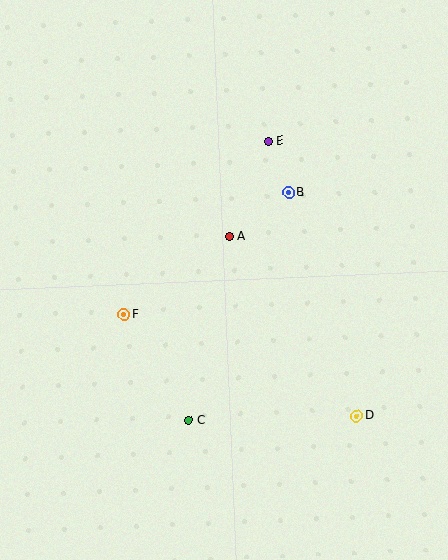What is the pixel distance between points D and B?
The distance between D and B is 233 pixels.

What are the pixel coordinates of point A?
Point A is at (229, 237).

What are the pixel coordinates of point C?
Point C is at (189, 421).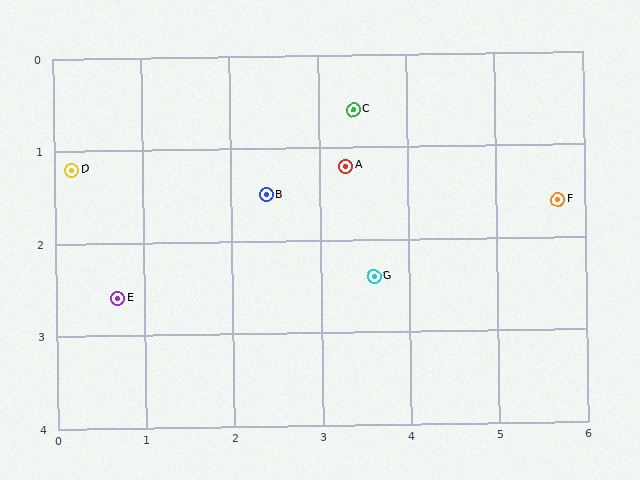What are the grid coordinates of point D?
Point D is at approximately (0.2, 1.2).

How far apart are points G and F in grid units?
Points G and F are about 2.2 grid units apart.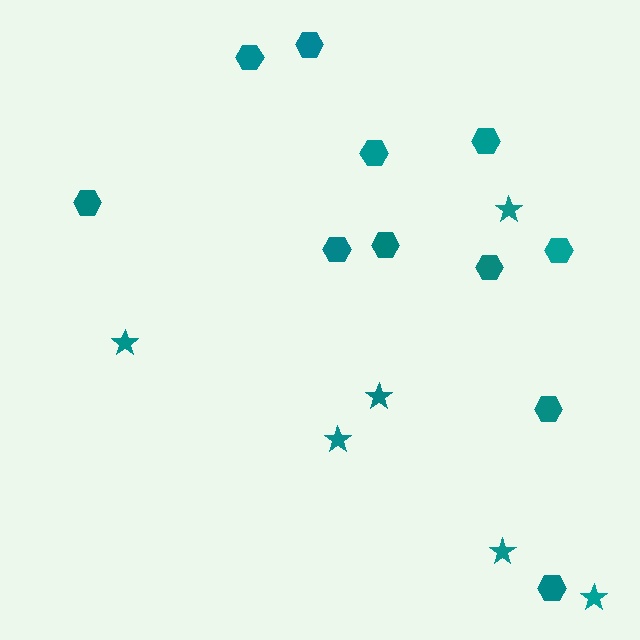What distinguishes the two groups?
There are 2 groups: one group of hexagons (11) and one group of stars (6).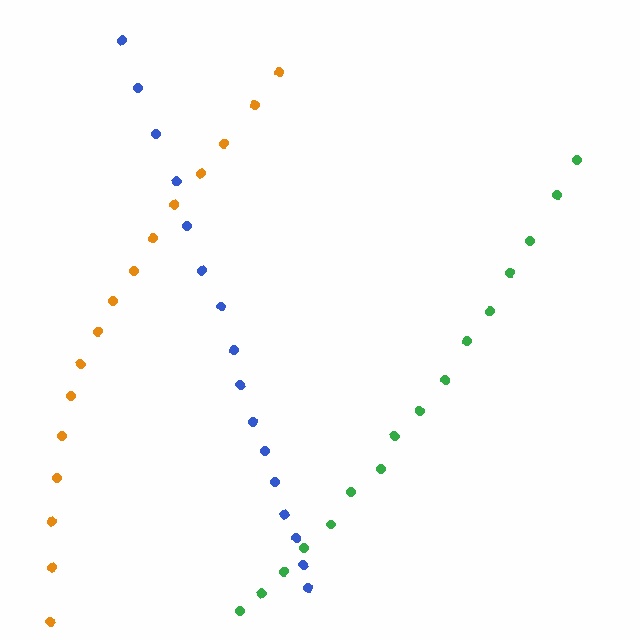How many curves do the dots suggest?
There are 3 distinct paths.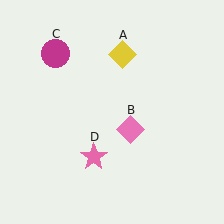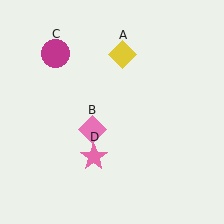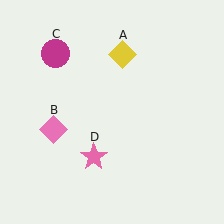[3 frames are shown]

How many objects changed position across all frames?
1 object changed position: pink diamond (object B).